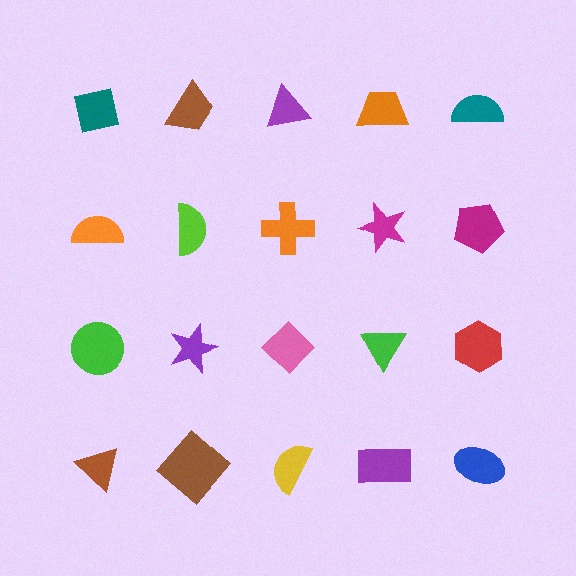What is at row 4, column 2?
A brown diamond.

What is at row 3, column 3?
A pink diamond.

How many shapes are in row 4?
5 shapes.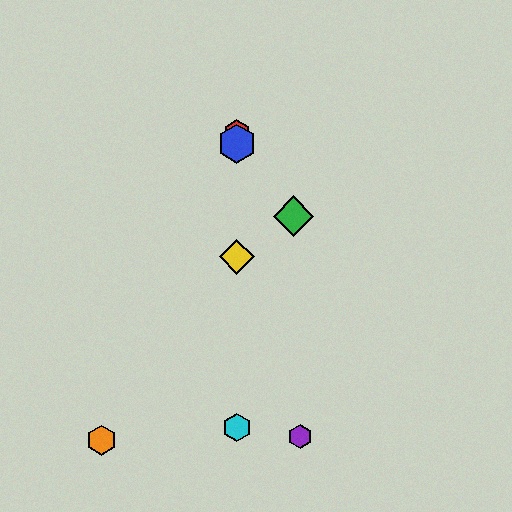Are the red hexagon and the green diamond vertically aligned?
No, the red hexagon is at x≈237 and the green diamond is at x≈293.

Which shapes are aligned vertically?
The red hexagon, the blue hexagon, the yellow diamond, the cyan hexagon are aligned vertically.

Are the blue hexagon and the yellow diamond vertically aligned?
Yes, both are at x≈237.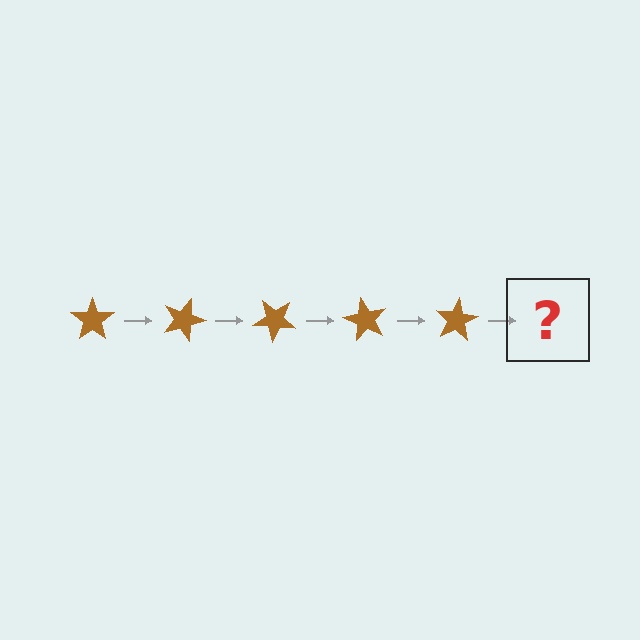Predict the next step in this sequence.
The next step is a brown star rotated 100 degrees.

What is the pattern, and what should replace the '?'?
The pattern is that the star rotates 20 degrees each step. The '?' should be a brown star rotated 100 degrees.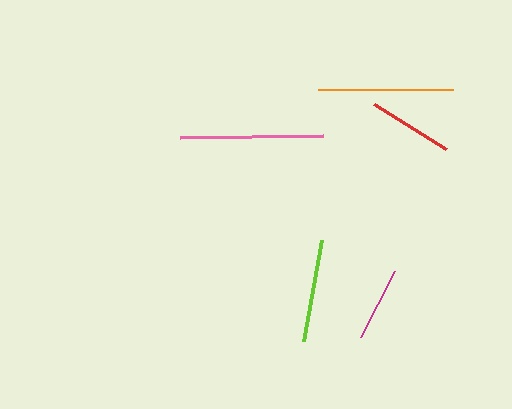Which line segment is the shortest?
The magenta line is the shortest at approximately 74 pixels.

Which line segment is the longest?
The pink line is the longest at approximately 143 pixels.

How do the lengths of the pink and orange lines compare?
The pink and orange lines are approximately the same length.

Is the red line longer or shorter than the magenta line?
The red line is longer than the magenta line.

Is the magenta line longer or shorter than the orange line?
The orange line is longer than the magenta line.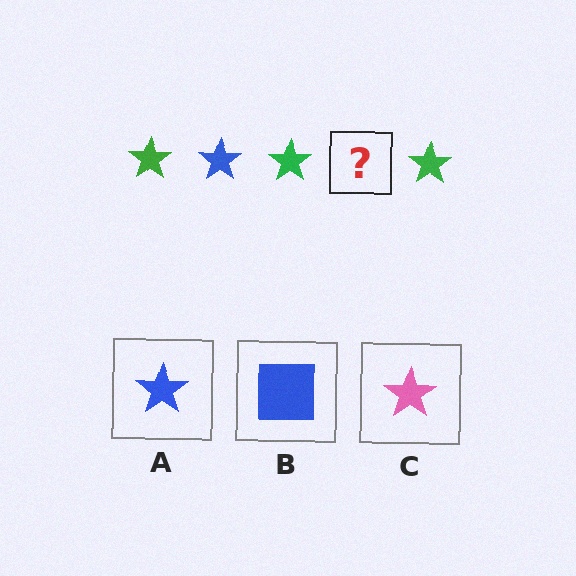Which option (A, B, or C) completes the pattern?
A.